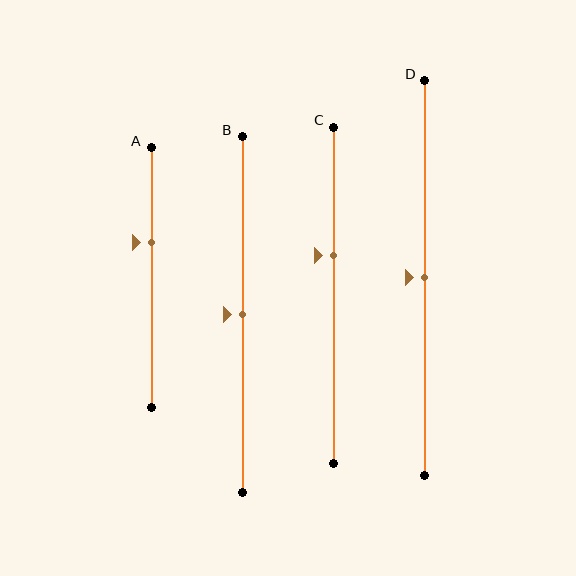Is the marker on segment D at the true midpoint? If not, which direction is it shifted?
Yes, the marker on segment D is at the true midpoint.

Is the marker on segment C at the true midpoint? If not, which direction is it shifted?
No, the marker on segment C is shifted upward by about 12% of the segment length.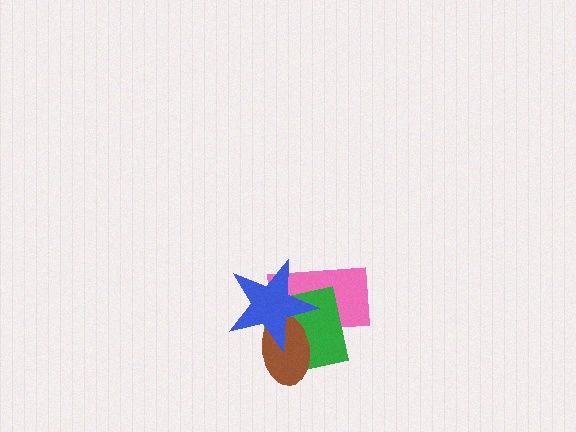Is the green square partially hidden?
Yes, it is partially covered by another shape.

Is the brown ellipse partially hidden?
Yes, it is partially covered by another shape.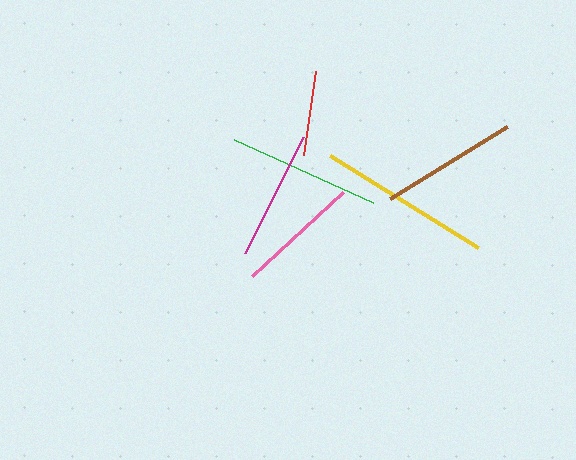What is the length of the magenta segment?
The magenta segment is approximately 129 pixels long.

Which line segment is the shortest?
The red line is the shortest at approximately 85 pixels.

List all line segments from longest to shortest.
From longest to shortest: yellow, green, brown, magenta, pink, red.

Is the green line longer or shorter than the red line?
The green line is longer than the red line.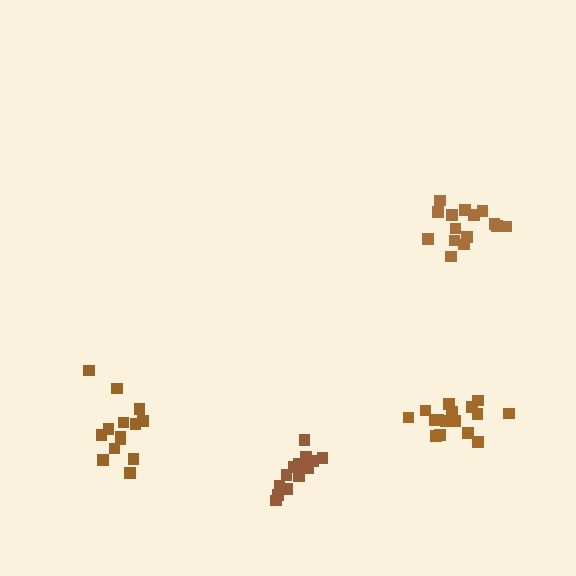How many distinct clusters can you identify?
There are 4 distinct clusters.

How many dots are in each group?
Group 1: 15 dots, Group 2: 15 dots, Group 3: 16 dots, Group 4: 14 dots (60 total).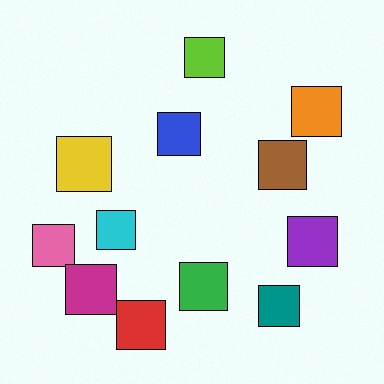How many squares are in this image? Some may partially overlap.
There are 12 squares.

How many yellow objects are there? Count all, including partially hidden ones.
There is 1 yellow object.